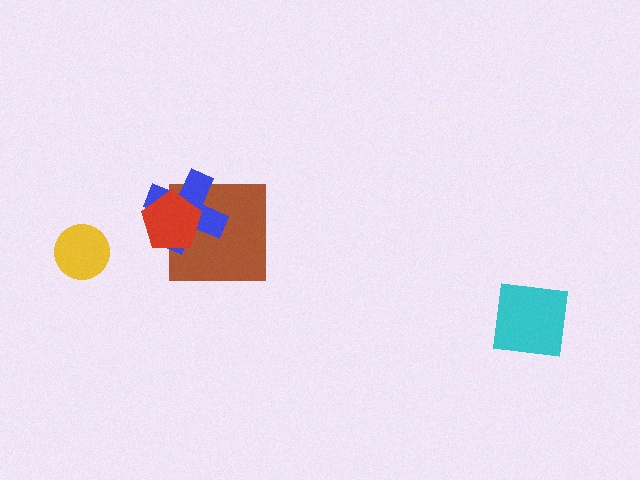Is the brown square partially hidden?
Yes, it is partially covered by another shape.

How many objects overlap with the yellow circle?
0 objects overlap with the yellow circle.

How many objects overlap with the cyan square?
0 objects overlap with the cyan square.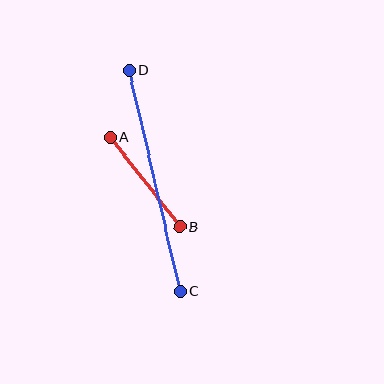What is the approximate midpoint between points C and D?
The midpoint is at approximately (155, 181) pixels.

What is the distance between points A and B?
The distance is approximately 114 pixels.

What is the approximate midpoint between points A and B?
The midpoint is at approximately (145, 182) pixels.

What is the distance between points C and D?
The distance is approximately 226 pixels.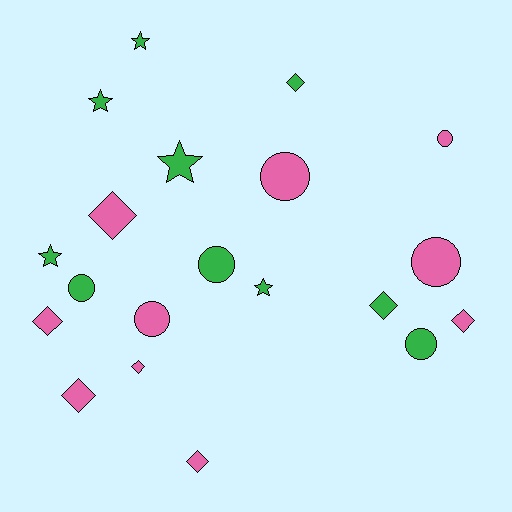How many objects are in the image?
There are 20 objects.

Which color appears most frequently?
Pink, with 10 objects.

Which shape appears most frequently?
Diamond, with 8 objects.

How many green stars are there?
There are 5 green stars.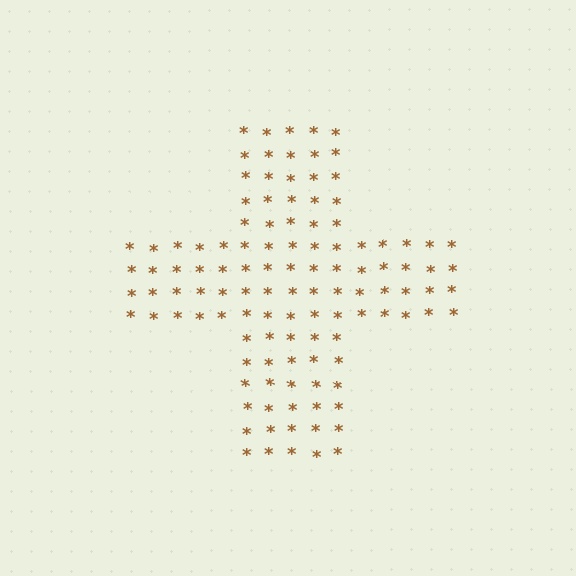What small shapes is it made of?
It is made of small asterisks.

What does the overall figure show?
The overall figure shows a cross.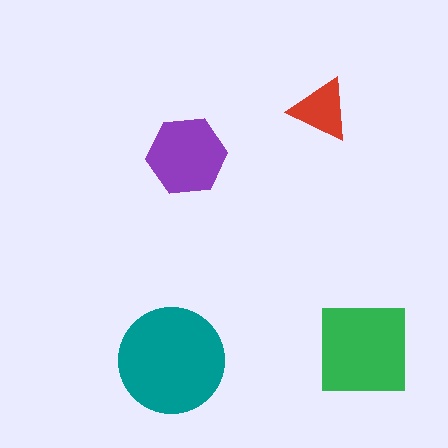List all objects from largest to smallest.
The teal circle, the green square, the purple hexagon, the red triangle.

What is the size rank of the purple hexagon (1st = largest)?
3rd.